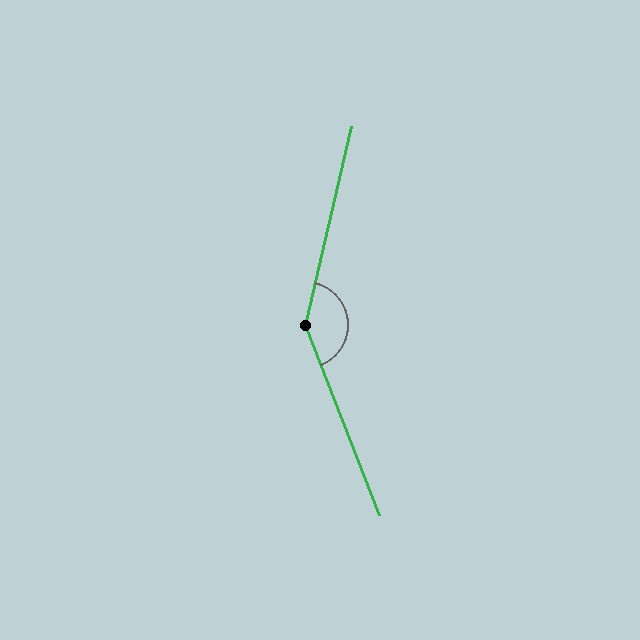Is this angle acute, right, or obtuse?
It is obtuse.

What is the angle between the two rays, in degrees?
Approximately 146 degrees.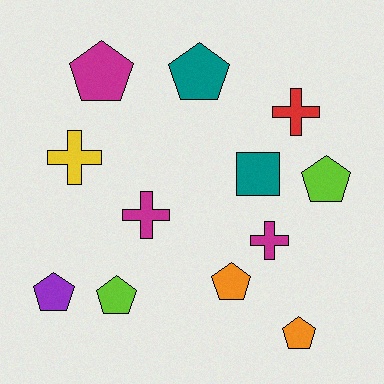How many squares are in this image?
There is 1 square.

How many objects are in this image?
There are 12 objects.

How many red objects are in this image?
There is 1 red object.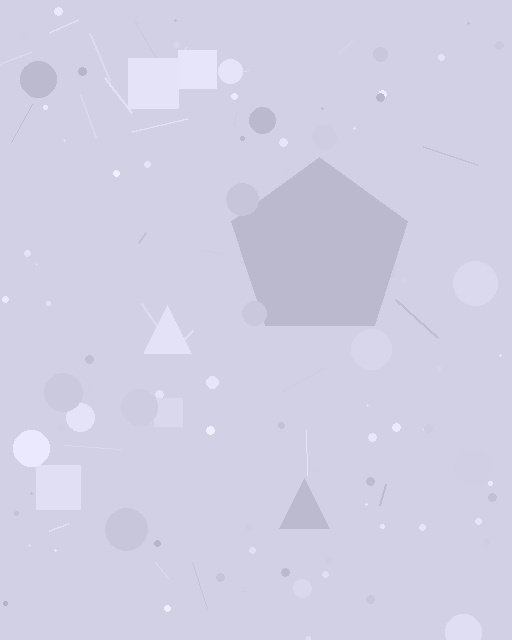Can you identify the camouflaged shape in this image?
The camouflaged shape is a pentagon.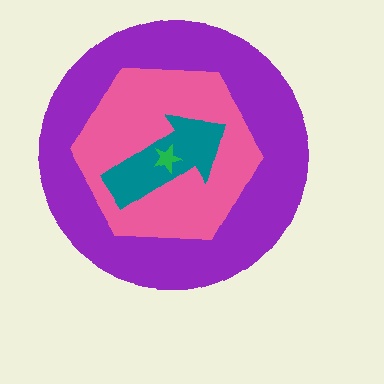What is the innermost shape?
The green star.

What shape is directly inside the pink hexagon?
The teal arrow.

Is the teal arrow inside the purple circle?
Yes.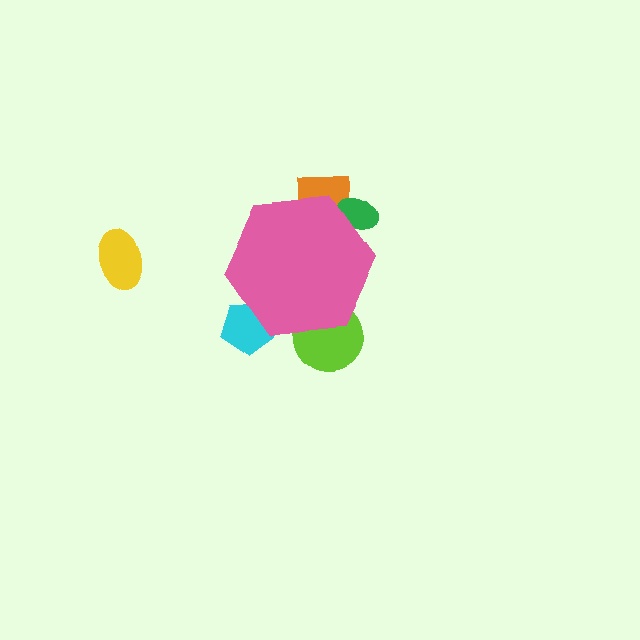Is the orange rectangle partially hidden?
Yes, the orange rectangle is partially hidden behind the pink hexagon.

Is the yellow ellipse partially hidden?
No, the yellow ellipse is fully visible.